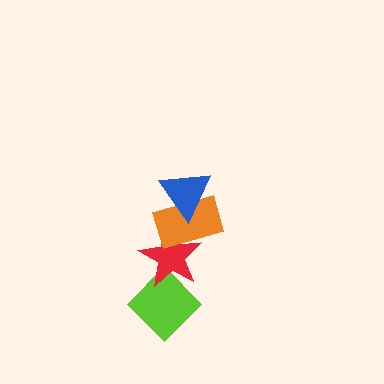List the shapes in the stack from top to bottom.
From top to bottom: the blue triangle, the orange rectangle, the red star, the lime diamond.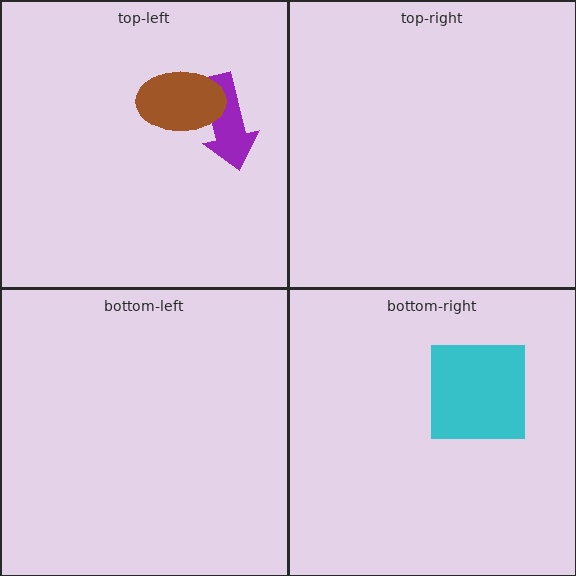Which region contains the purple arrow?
The top-left region.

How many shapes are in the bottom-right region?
1.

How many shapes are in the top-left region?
2.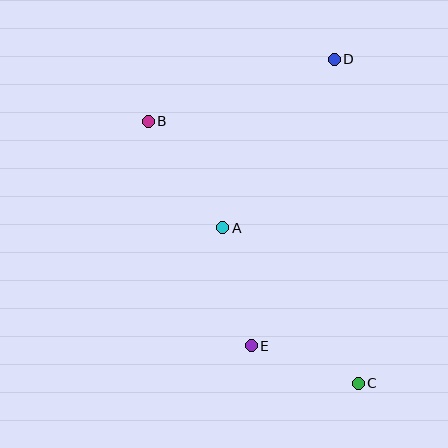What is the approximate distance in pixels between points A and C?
The distance between A and C is approximately 206 pixels.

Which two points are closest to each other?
Points C and E are closest to each other.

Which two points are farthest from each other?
Points B and C are farthest from each other.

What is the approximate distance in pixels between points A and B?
The distance between A and B is approximately 131 pixels.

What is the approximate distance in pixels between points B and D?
The distance between B and D is approximately 196 pixels.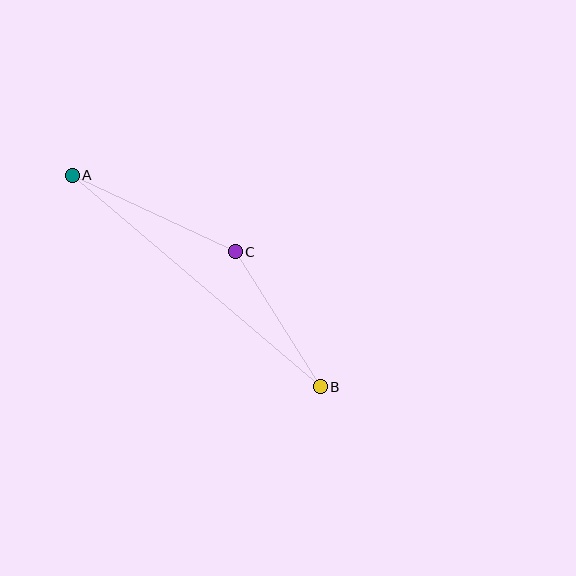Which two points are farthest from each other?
Points A and B are farthest from each other.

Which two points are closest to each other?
Points B and C are closest to each other.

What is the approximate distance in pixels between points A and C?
The distance between A and C is approximately 180 pixels.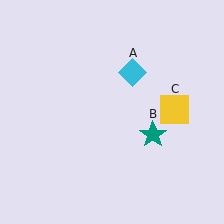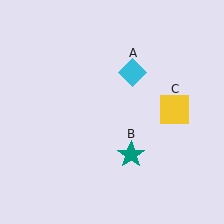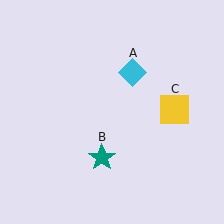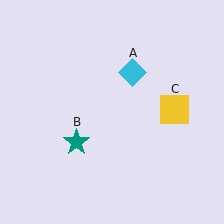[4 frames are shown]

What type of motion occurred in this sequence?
The teal star (object B) rotated clockwise around the center of the scene.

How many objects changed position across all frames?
1 object changed position: teal star (object B).